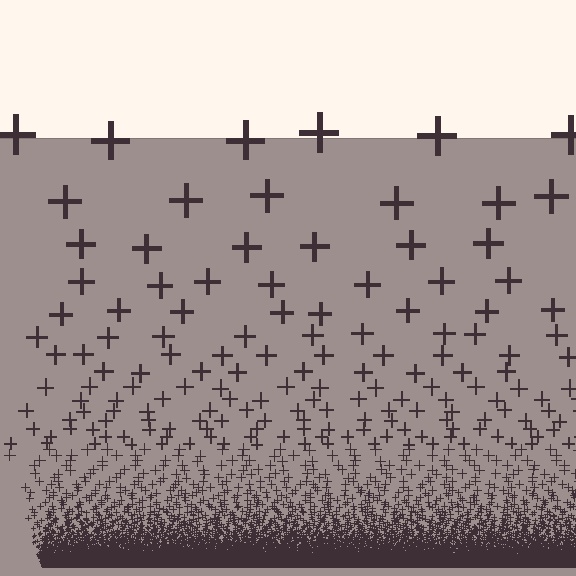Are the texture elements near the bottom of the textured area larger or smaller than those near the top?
Smaller. The gradient is inverted — elements near the bottom are smaller and denser.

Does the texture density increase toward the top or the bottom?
Density increases toward the bottom.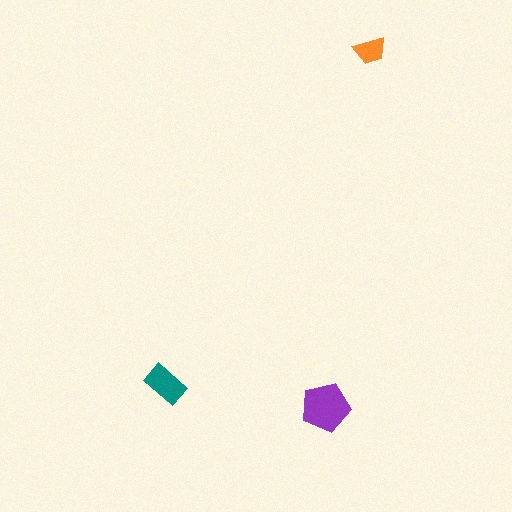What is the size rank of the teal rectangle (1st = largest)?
2nd.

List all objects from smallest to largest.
The orange trapezoid, the teal rectangle, the purple pentagon.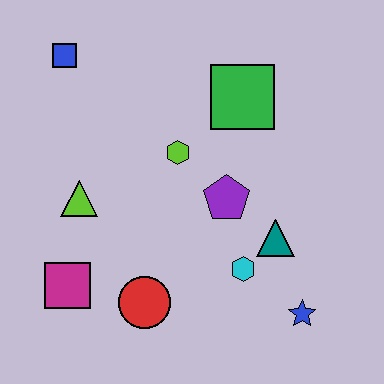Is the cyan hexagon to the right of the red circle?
Yes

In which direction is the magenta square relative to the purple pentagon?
The magenta square is to the left of the purple pentagon.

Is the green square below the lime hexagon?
No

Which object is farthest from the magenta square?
The green square is farthest from the magenta square.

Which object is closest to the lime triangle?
The magenta square is closest to the lime triangle.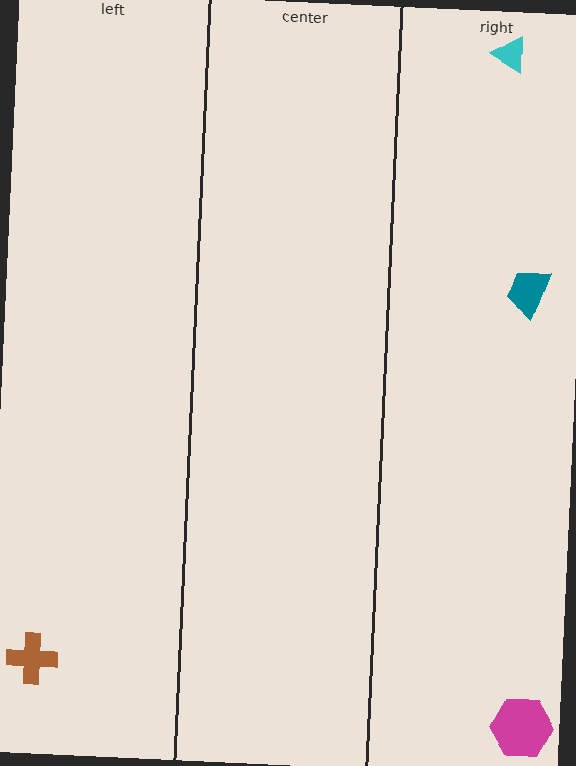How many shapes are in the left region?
1.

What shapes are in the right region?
The teal trapezoid, the magenta hexagon, the cyan triangle.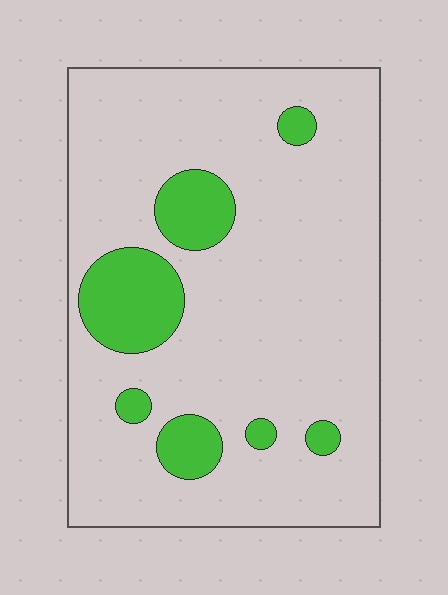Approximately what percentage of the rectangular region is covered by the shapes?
Approximately 15%.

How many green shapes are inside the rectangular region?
7.